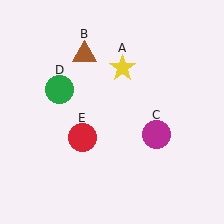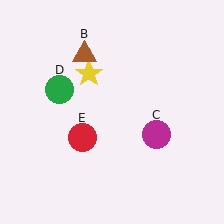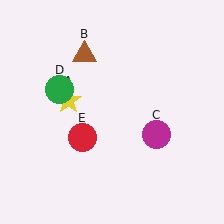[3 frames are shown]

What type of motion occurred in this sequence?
The yellow star (object A) rotated counterclockwise around the center of the scene.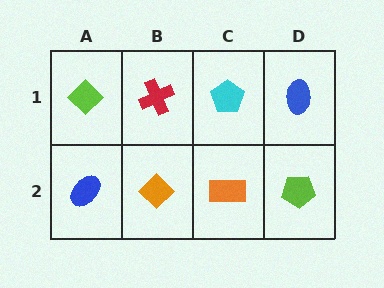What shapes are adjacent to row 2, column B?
A red cross (row 1, column B), a blue ellipse (row 2, column A), an orange rectangle (row 2, column C).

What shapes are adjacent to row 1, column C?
An orange rectangle (row 2, column C), a red cross (row 1, column B), a blue ellipse (row 1, column D).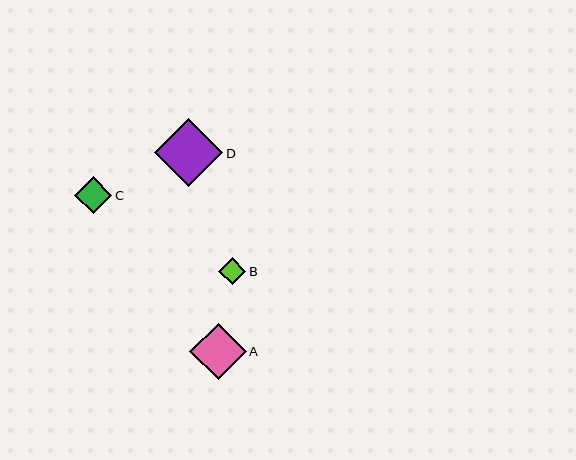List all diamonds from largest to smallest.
From largest to smallest: D, A, C, B.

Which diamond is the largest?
Diamond D is the largest with a size of approximately 68 pixels.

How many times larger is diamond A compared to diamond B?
Diamond A is approximately 2.1 times the size of diamond B.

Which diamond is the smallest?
Diamond B is the smallest with a size of approximately 27 pixels.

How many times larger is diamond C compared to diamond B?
Diamond C is approximately 1.4 times the size of diamond B.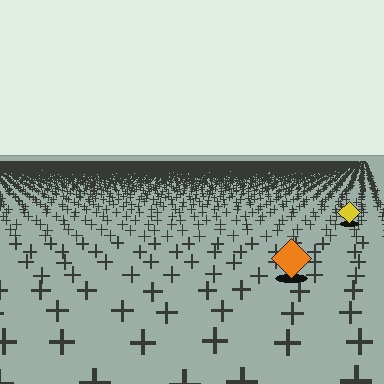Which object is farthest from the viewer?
The yellow diamond is farthest from the viewer. It appears smaller and the ground texture around it is denser.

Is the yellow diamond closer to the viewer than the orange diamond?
No. The orange diamond is closer — you can tell from the texture gradient: the ground texture is coarser near it.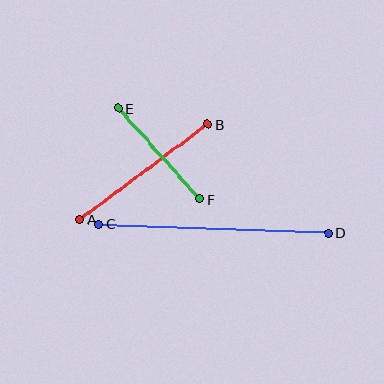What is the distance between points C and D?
The distance is approximately 229 pixels.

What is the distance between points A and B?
The distance is approximately 160 pixels.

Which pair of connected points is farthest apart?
Points C and D are farthest apart.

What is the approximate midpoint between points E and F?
The midpoint is at approximately (159, 154) pixels.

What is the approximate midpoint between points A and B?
The midpoint is at approximately (144, 172) pixels.